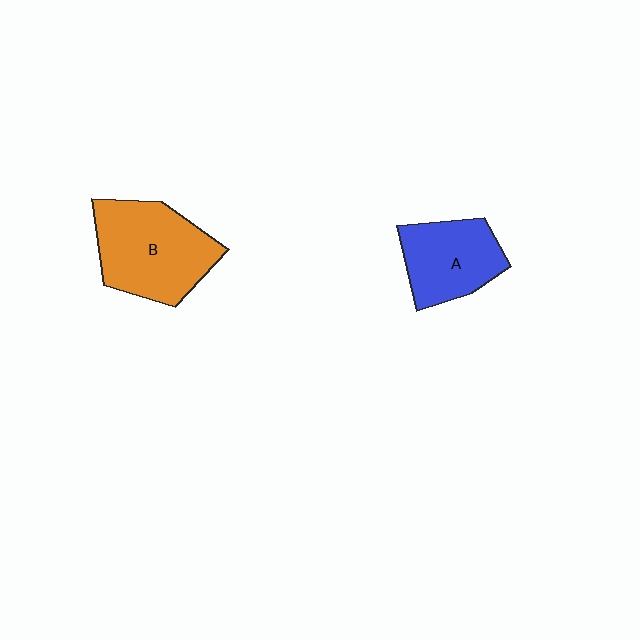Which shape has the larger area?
Shape B (orange).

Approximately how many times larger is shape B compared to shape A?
Approximately 1.4 times.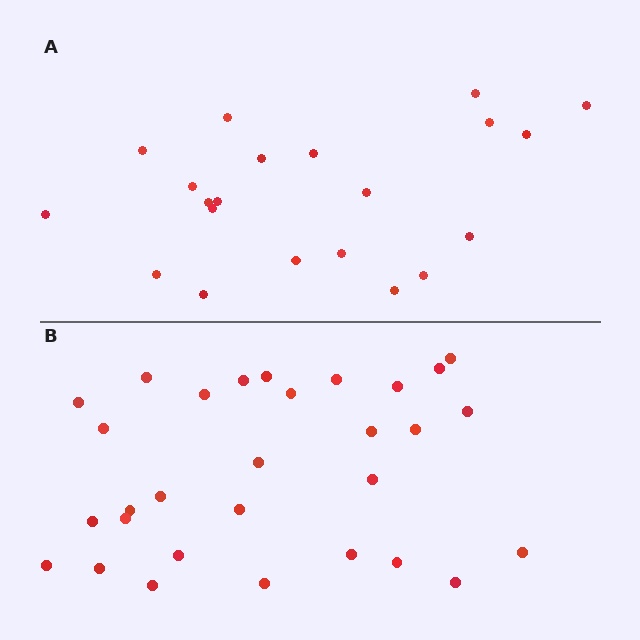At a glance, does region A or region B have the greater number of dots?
Region B (the bottom region) has more dots.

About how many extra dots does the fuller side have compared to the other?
Region B has roughly 8 or so more dots than region A.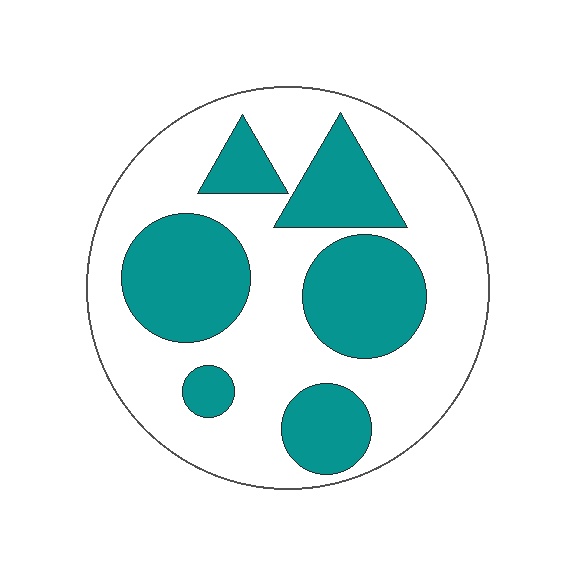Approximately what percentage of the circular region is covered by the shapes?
Approximately 35%.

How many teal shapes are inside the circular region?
6.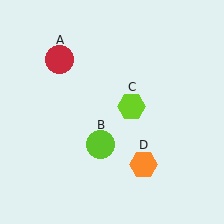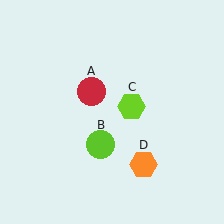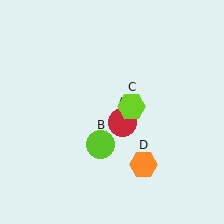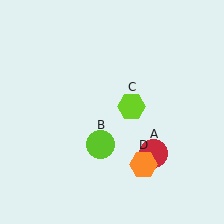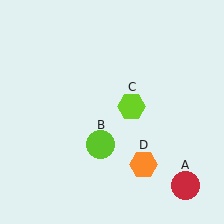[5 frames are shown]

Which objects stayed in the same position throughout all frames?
Lime circle (object B) and lime hexagon (object C) and orange hexagon (object D) remained stationary.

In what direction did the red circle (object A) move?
The red circle (object A) moved down and to the right.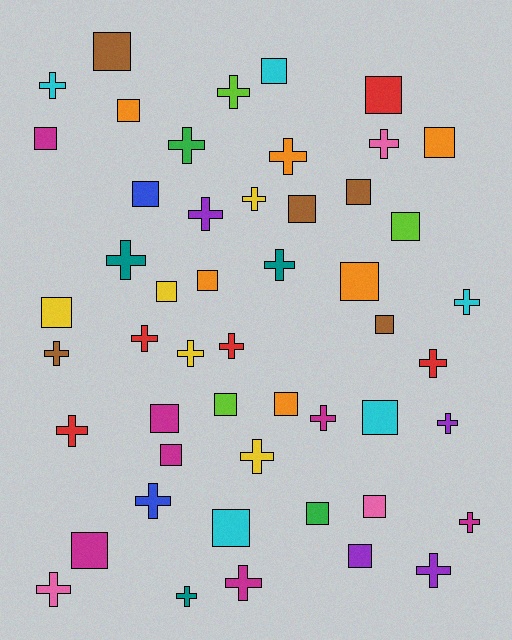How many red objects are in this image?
There are 5 red objects.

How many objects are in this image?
There are 50 objects.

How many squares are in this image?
There are 25 squares.